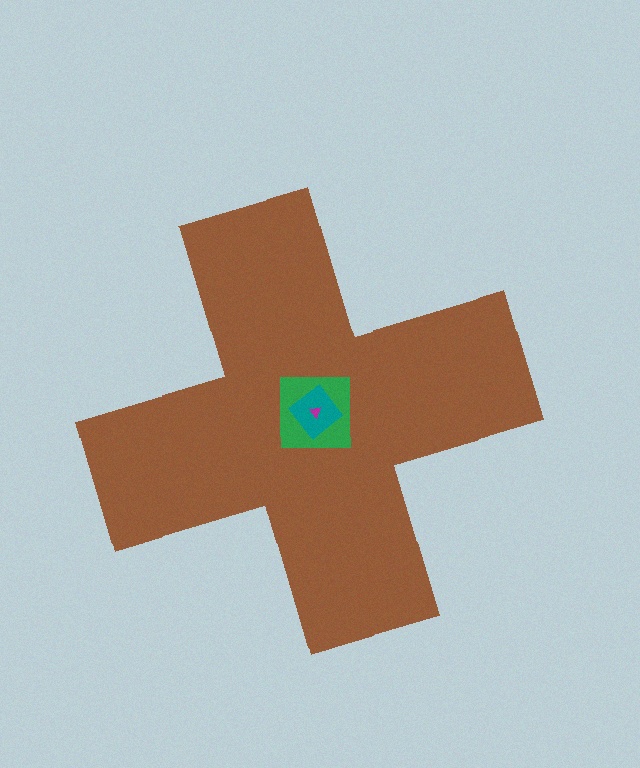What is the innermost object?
The magenta triangle.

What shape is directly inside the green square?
The teal diamond.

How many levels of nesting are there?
4.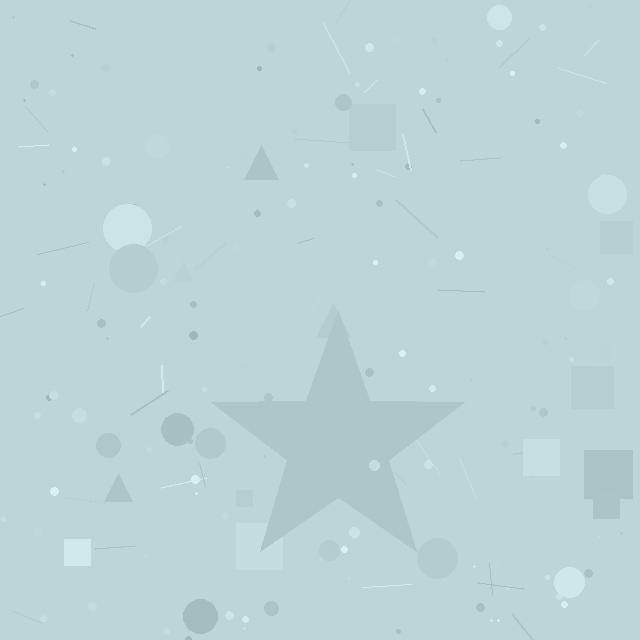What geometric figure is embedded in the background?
A star is embedded in the background.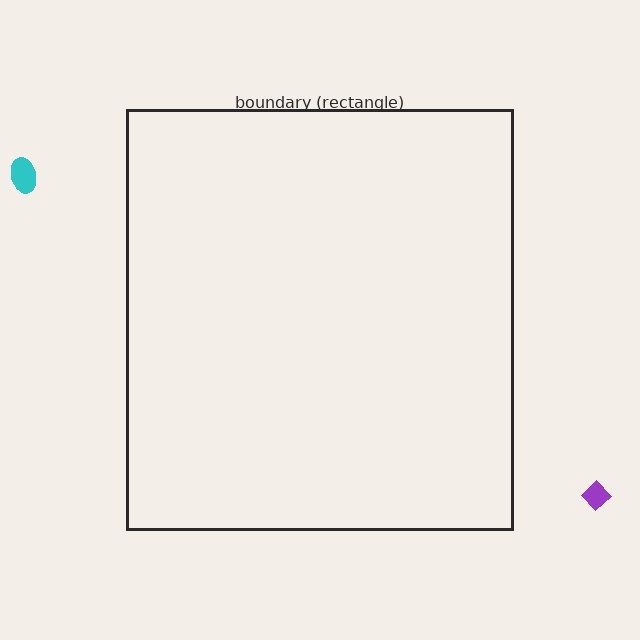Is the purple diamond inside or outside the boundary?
Outside.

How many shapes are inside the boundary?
0 inside, 2 outside.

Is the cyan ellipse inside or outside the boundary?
Outside.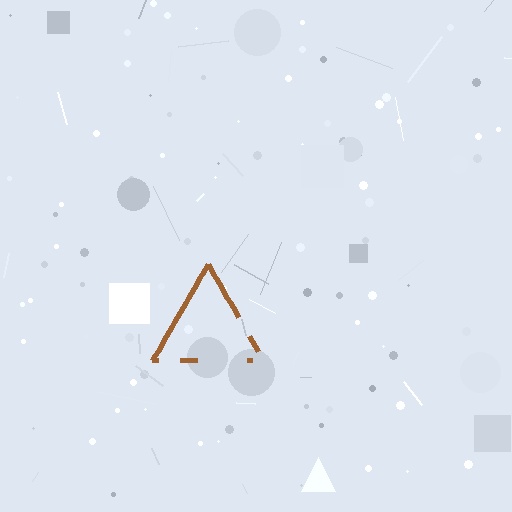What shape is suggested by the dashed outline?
The dashed outline suggests a triangle.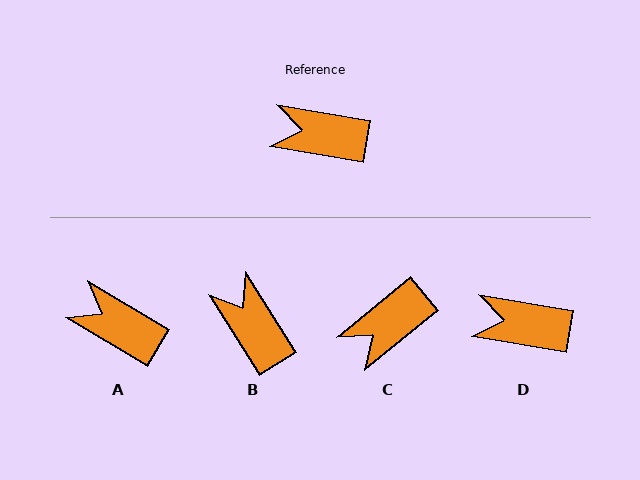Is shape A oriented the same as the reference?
No, it is off by about 22 degrees.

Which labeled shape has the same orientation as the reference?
D.